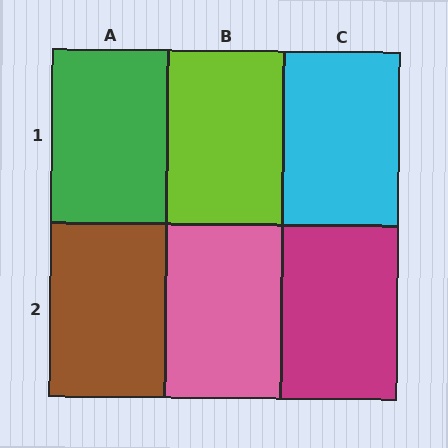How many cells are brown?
1 cell is brown.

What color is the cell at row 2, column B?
Pink.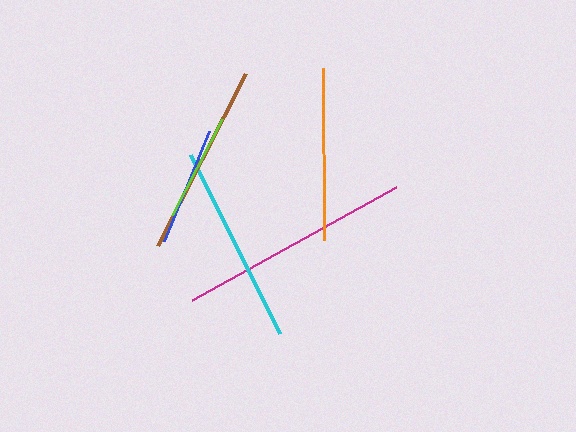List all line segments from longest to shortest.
From longest to shortest: magenta, cyan, brown, orange, blue, lime.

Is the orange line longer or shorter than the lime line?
The orange line is longer than the lime line.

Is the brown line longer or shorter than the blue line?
The brown line is longer than the blue line.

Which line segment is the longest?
The magenta line is the longest at approximately 233 pixels.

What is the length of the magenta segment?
The magenta segment is approximately 233 pixels long.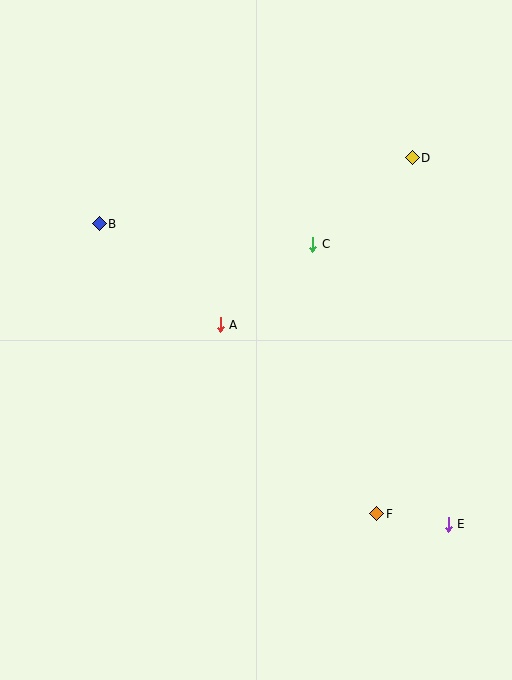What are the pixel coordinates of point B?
Point B is at (99, 224).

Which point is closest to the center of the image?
Point A at (220, 325) is closest to the center.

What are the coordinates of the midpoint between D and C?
The midpoint between D and C is at (362, 201).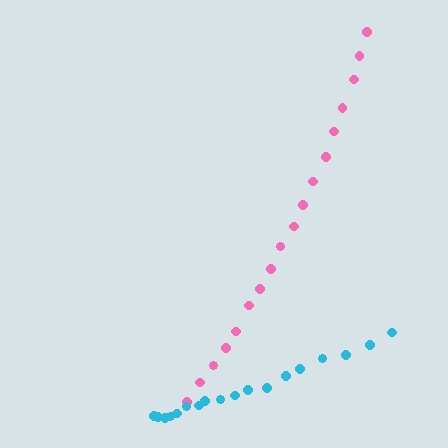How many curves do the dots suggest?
There are 2 distinct paths.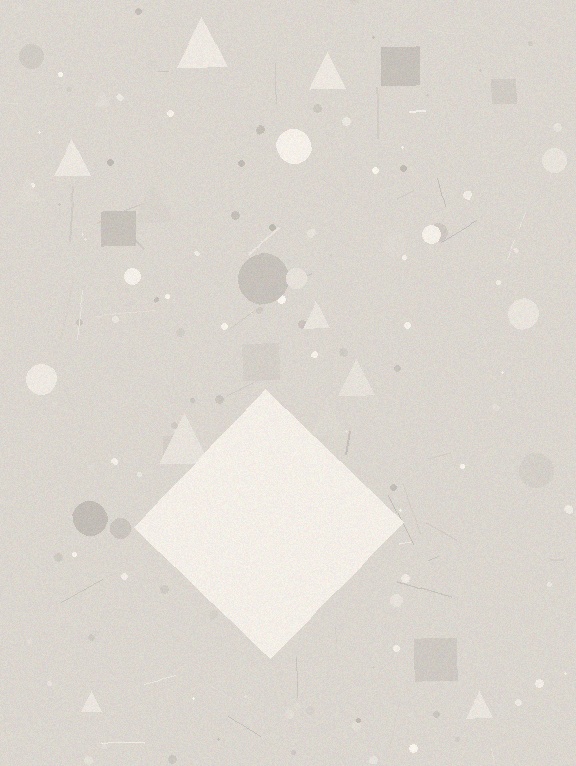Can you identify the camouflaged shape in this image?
The camouflaged shape is a diamond.